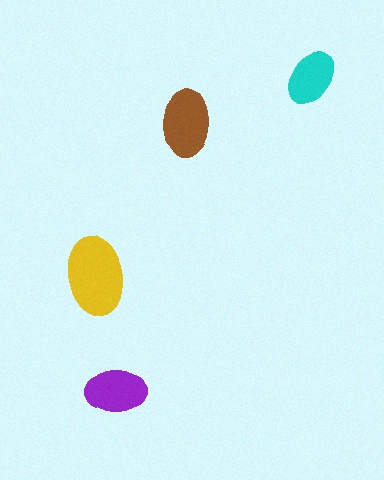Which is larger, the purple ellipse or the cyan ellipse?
The purple one.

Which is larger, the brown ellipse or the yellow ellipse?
The yellow one.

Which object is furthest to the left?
The yellow ellipse is leftmost.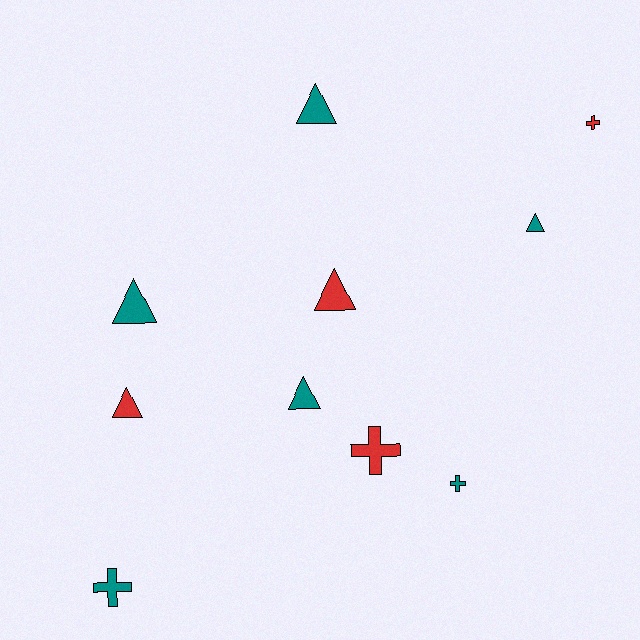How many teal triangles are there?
There are 4 teal triangles.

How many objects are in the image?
There are 10 objects.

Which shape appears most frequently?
Triangle, with 6 objects.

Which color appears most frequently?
Teal, with 6 objects.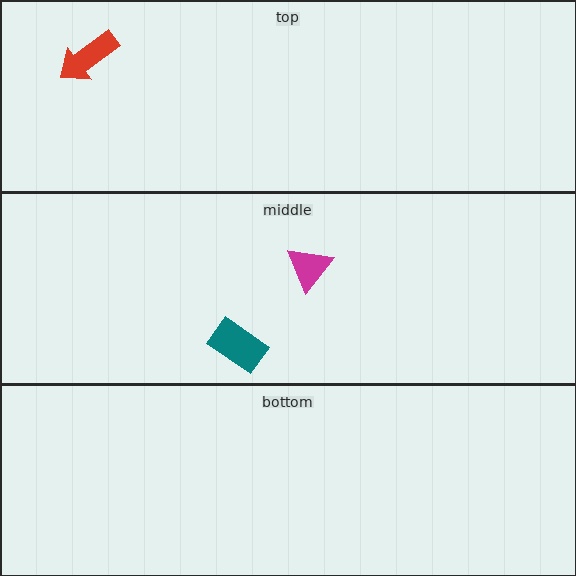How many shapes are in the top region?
1.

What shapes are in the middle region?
The magenta triangle, the teal rectangle.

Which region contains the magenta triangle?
The middle region.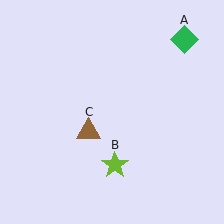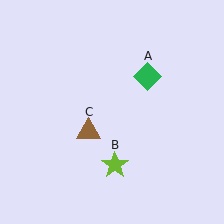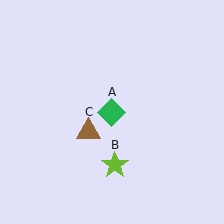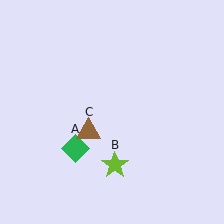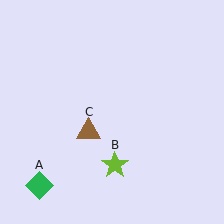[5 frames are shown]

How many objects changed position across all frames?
1 object changed position: green diamond (object A).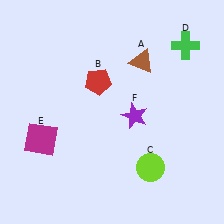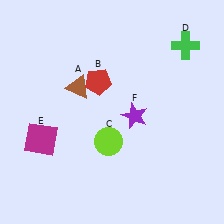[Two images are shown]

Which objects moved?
The objects that moved are: the brown triangle (A), the lime circle (C).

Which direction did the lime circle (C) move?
The lime circle (C) moved left.